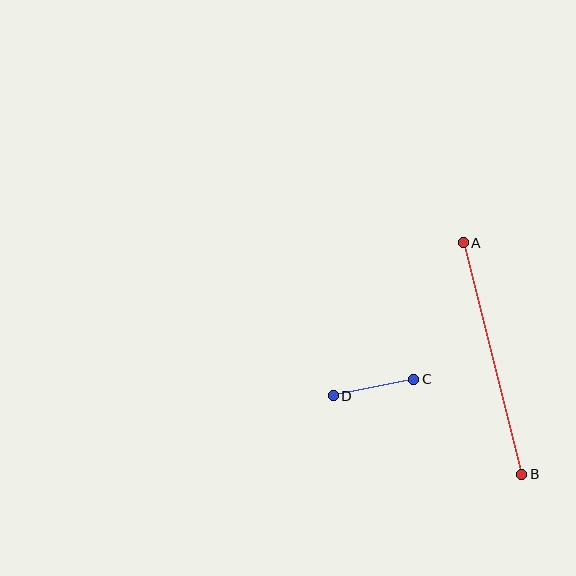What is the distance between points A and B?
The distance is approximately 239 pixels.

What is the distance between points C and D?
The distance is approximately 82 pixels.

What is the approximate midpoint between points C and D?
The midpoint is at approximately (373, 387) pixels.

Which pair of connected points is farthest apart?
Points A and B are farthest apart.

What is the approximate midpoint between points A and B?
The midpoint is at approximately (492, 359) pixels.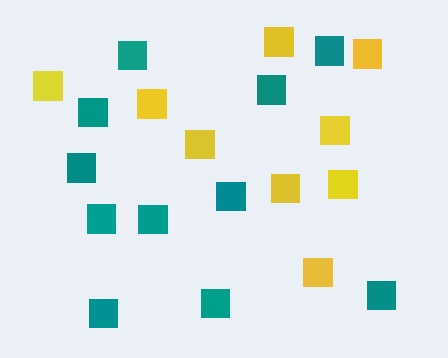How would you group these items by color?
There are 2 groups: one group of yellow squares (9) and one group of teal squares (11).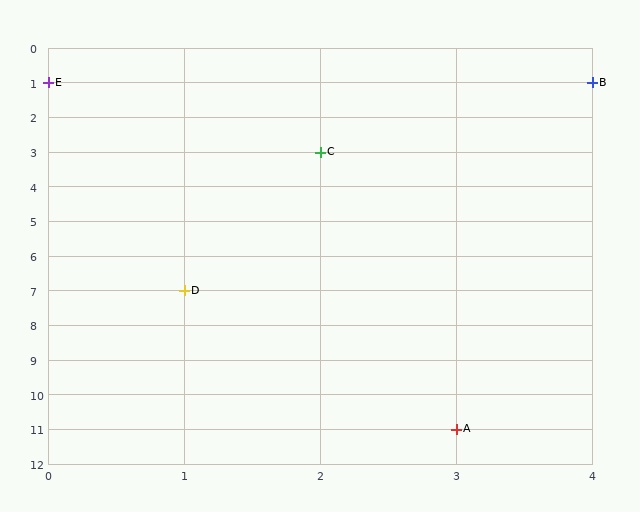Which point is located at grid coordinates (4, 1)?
Point B is at (4, 1).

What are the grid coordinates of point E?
Point E is at grid coordinates (0, 1).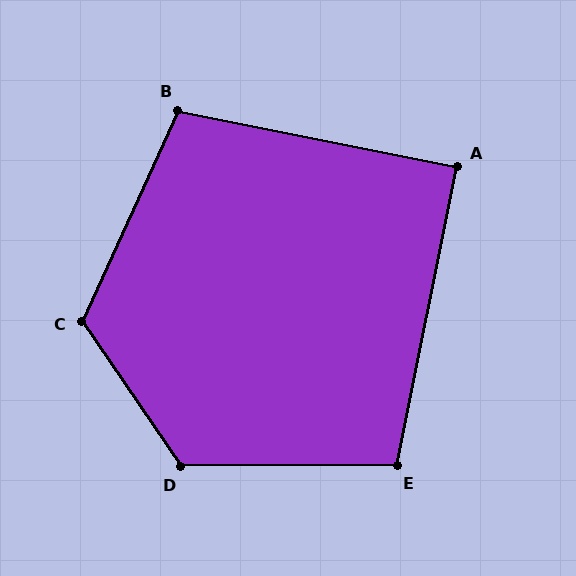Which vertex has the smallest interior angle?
A, at approximately 90 degrees.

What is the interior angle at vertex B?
Approximately 103 degrees (obtuse).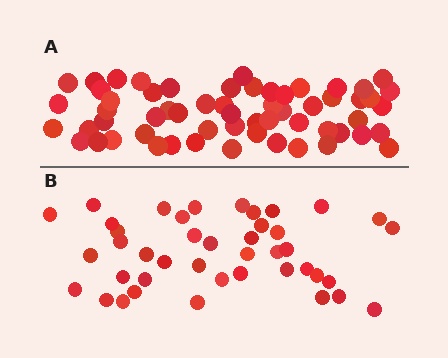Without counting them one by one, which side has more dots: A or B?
Region A (the top region) has more dots.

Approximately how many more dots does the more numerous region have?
Region A has approximately 15 more dots than region B.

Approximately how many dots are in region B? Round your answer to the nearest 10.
About 40 dots. (The exact count is 42, which rounds to 40.)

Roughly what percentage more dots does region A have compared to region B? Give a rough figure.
About 40% more.